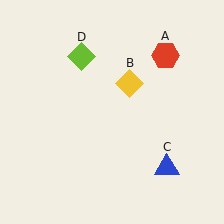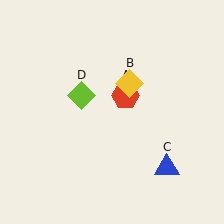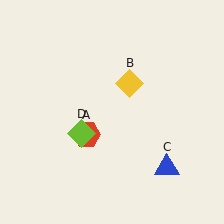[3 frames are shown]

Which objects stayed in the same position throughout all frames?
Yellow diamond (object B) and blue triangle (object C) remained stationary.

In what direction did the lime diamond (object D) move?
The lime diamond (object D) moved down.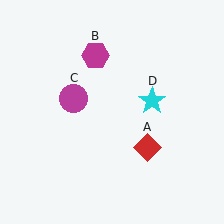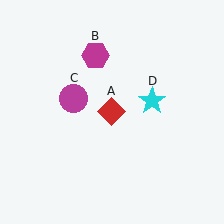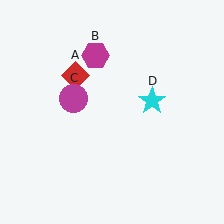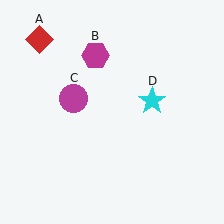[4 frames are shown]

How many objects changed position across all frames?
1 object changed position: red diamond (object A).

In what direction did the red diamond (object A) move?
The red diamond (object A) moved up and to the left.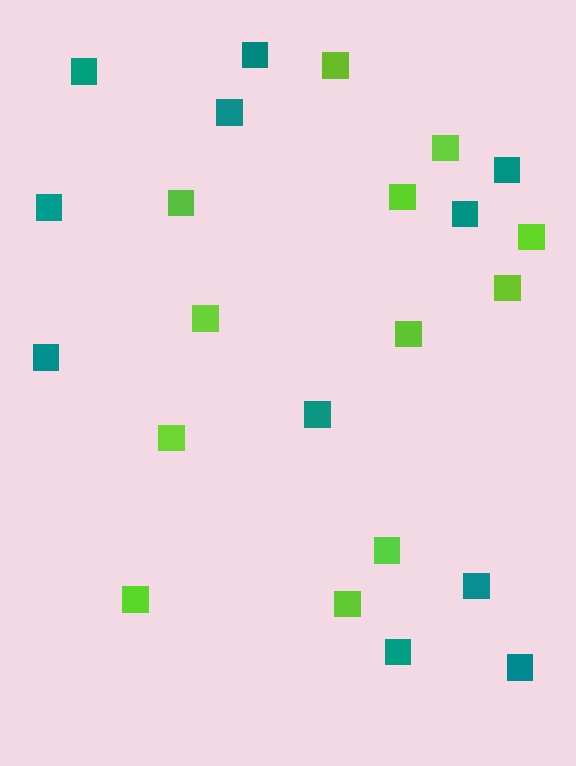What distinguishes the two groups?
There are 2 groups: one group of teal squares (11) and one group of lime squares (12).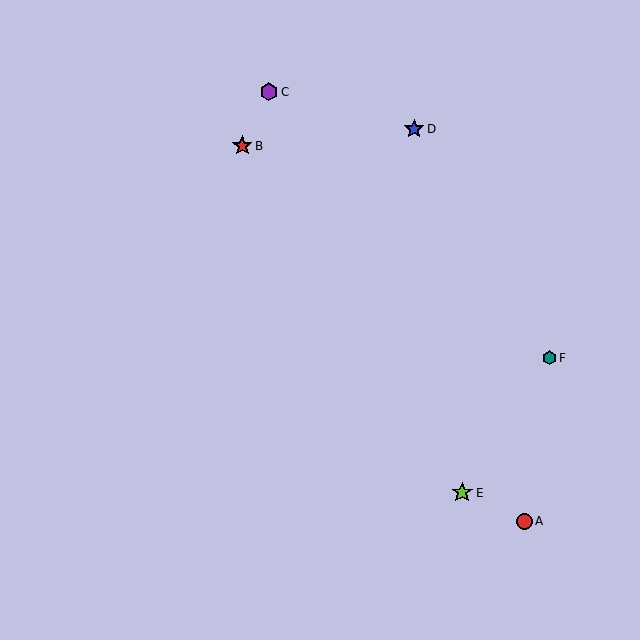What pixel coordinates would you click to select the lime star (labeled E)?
Click at (462, 493) to select the lime star E.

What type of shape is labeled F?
Shape F is a teal hexagon.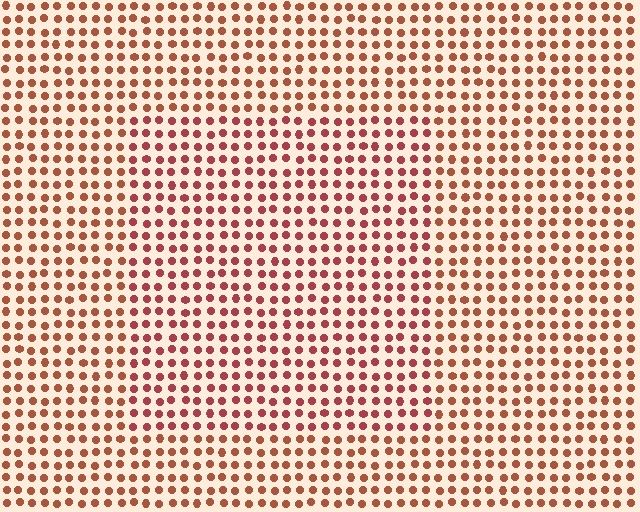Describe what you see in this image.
The image is filled with small brown elements in a uniform arrangement. A rectangle-shaped region is visible where the elements are tinted to a slightly different hue, forming a subtle color boundary.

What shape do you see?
I see a rectangle.